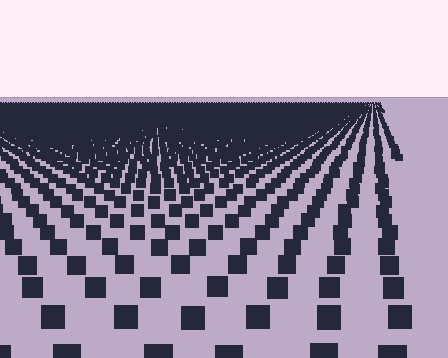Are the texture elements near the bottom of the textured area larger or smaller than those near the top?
Larger. Near the bottom, elements are closer to the viewer and appear at a bigger on-screen size.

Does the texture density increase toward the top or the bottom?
Density increases toward the top.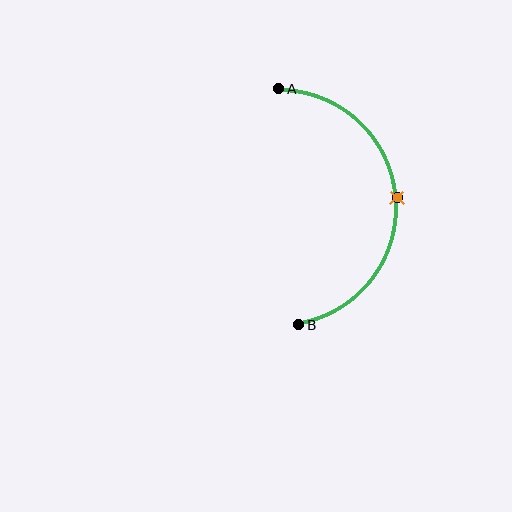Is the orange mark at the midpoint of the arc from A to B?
Yes. The orange mark lies on the arc at equal arc-length from both A and B — it is the arc midpoint.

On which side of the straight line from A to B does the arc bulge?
The arc bulges to the right of the straight line connecting A and B.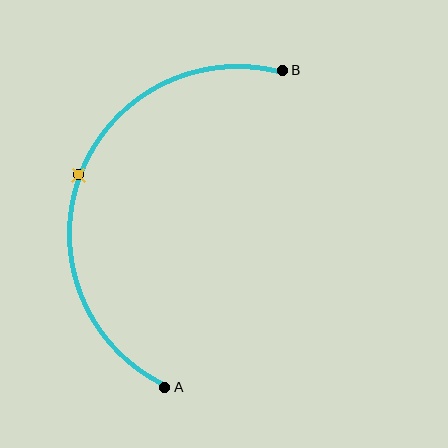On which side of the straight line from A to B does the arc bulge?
The arc bulges to the left of the straight line connecting A and B.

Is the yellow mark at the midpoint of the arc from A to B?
Yes. The yellow mark lies on the arc at equal arc-length from both A and B — it is the arc midpoint.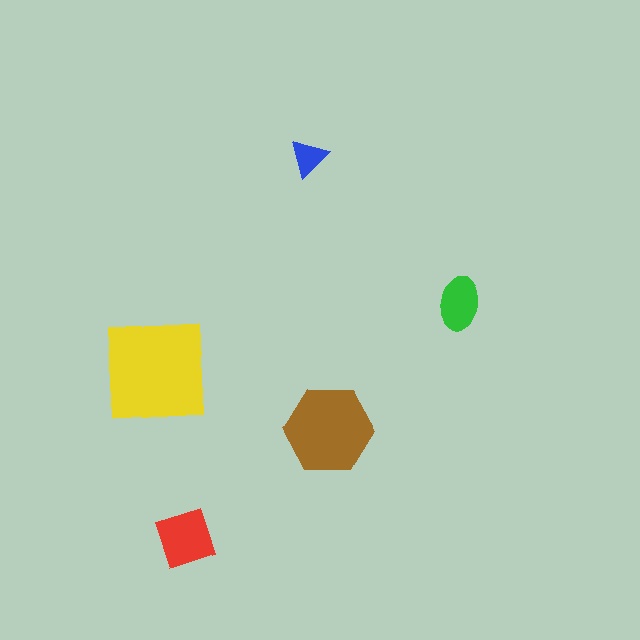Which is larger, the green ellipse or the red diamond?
The red diamond.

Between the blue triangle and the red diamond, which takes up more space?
The red diamond.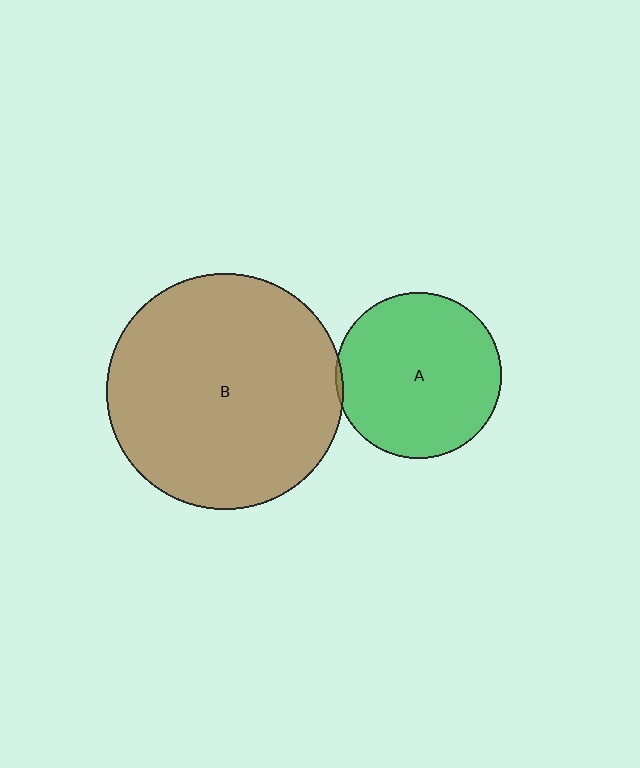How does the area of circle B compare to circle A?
Approximately 2.0 times.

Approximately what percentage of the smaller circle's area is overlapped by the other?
Approximately 5%.